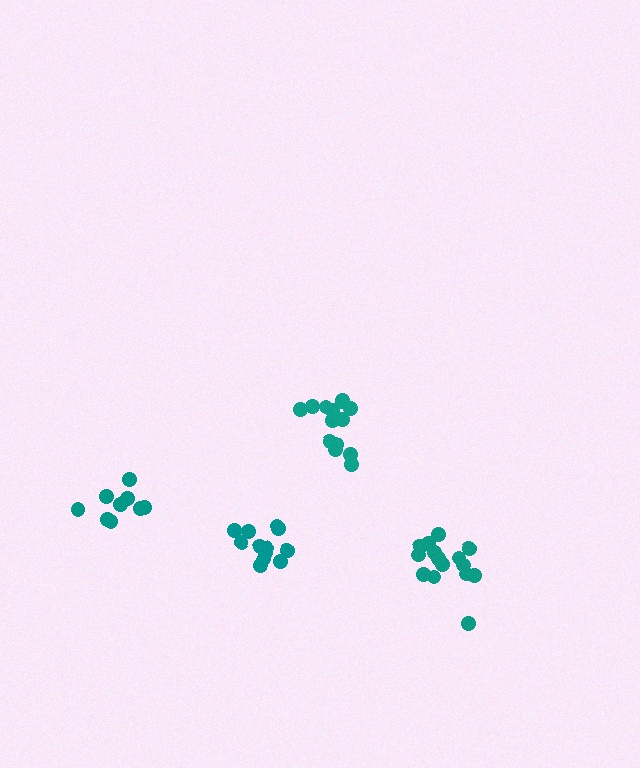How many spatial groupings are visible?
There are 4 spatial groupings.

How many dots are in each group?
Group 1: 14 dots, Group 2: 15 dots, Group 3: 10 dots, Group 4: 12 dots (51 total).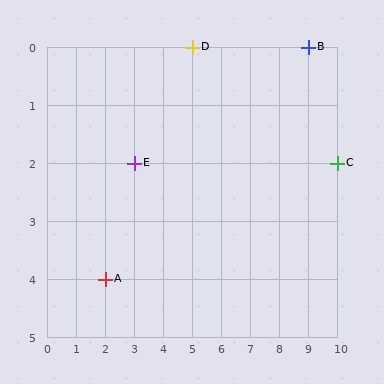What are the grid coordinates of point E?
Point E is at grid coordinates (3, 2).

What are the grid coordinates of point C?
Point C is at grid coordinates (10, 2).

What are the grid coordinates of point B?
Point B is at grid coordinates (9, 0).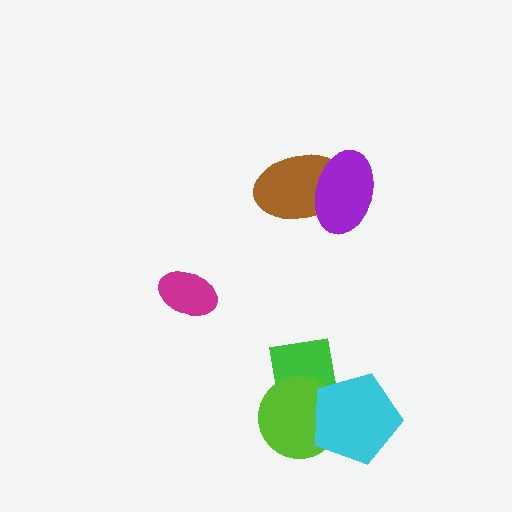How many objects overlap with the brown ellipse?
1 object overlaps with the brown ellipse.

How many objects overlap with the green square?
2 objects overlap with the green square.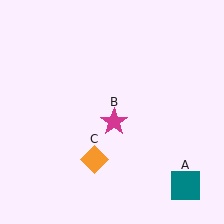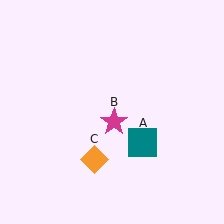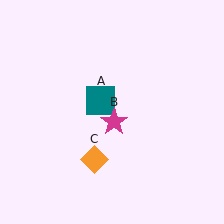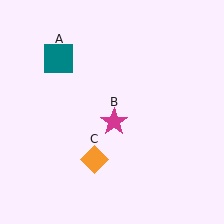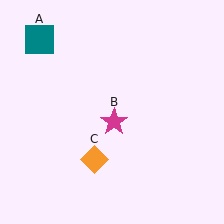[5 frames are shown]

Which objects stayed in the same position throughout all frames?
Magenta star (object B) and orange diamond (object C) remained stationary.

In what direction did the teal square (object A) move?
The teal square (object A) moved up and to the left.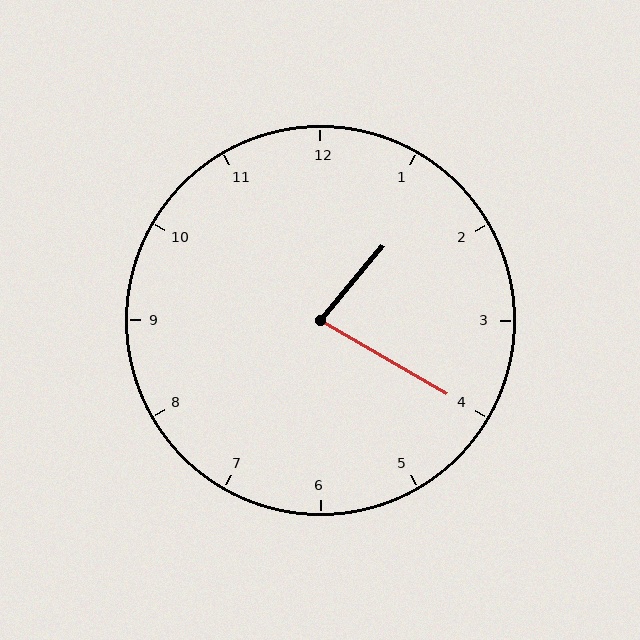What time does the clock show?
1:20.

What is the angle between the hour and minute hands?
Approximately 80 degrees.